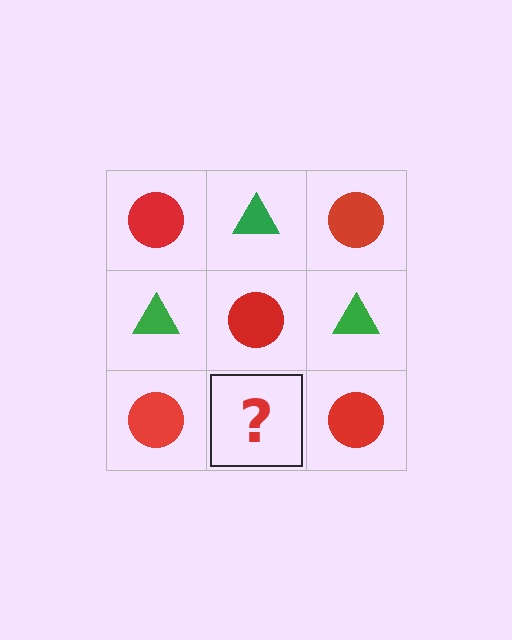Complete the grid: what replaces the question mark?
The question mark should be replaced with a green triangle.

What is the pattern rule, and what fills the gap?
The rule is that it alternates red circle and green triangle in a checkerboard pattern. The gap should be filled with a green triangle.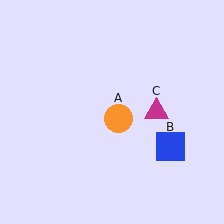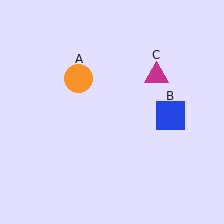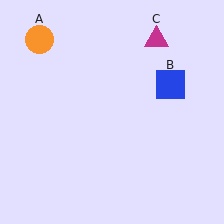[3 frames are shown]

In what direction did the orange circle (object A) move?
The orange circle (object A) moved up and to the left.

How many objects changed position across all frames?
3 objects changed position: orange circle (object A), blue square (object B), magenta triangle (object C).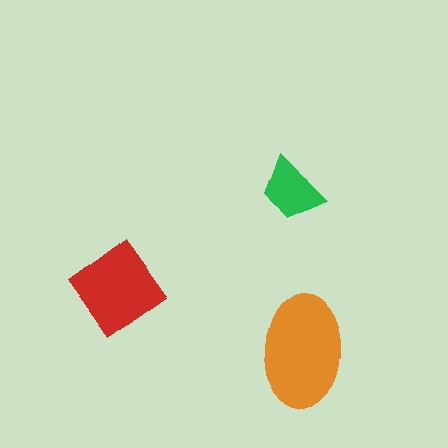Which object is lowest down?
The orange ellipse is bottommost.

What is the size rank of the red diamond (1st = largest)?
2nd.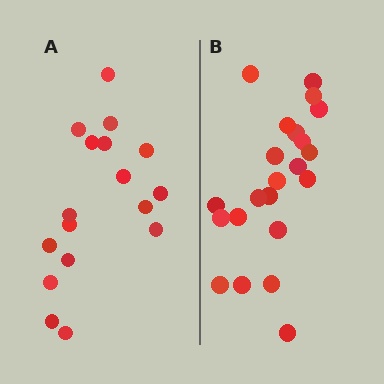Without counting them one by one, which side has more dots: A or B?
Region B (the right region) has more dots.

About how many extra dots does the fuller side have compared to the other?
Region B has about 5 more dots than region A.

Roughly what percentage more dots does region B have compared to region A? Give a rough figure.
About 30% more.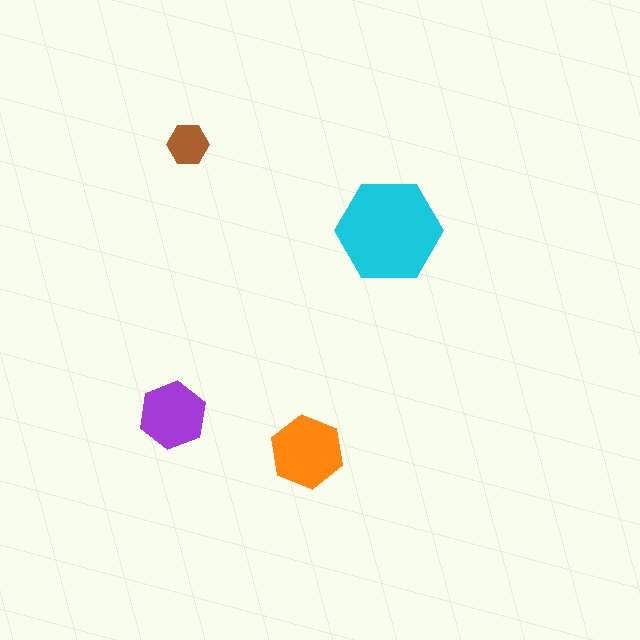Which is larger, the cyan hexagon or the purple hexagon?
The cyan one.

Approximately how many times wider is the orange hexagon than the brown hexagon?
About 2 times wider.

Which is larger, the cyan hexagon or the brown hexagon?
The cyan one.